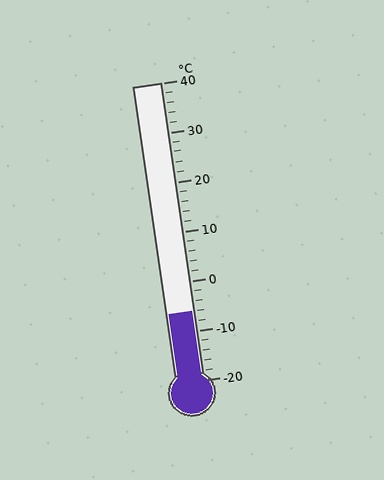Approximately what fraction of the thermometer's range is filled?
The thermometer is filled to approximately 25% of its range.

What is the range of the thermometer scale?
The thermometer scale ranges from -20°C to 40°C.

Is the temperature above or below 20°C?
The temperature is below 20°C.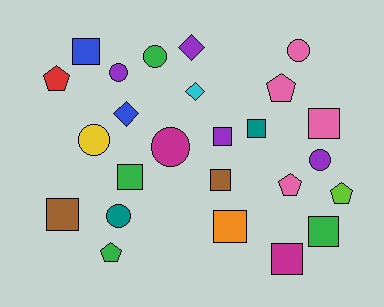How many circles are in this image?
There are 7 circles.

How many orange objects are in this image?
There is 1 orange object.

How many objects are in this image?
There are 25 objects.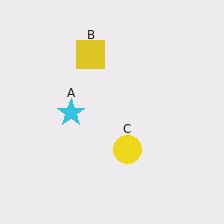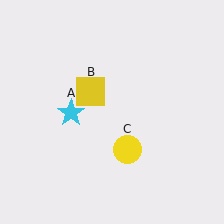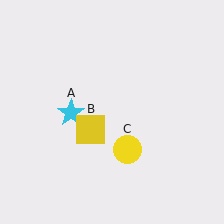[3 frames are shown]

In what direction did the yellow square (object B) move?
The yellow square (object B) moved down.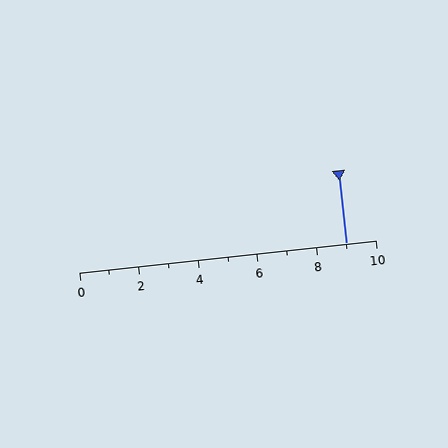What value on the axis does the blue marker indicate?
The marker indicates approximately 9.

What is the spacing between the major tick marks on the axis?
The major ticks are spaced 2 apart.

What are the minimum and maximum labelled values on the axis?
The axis runs from 0 to 10.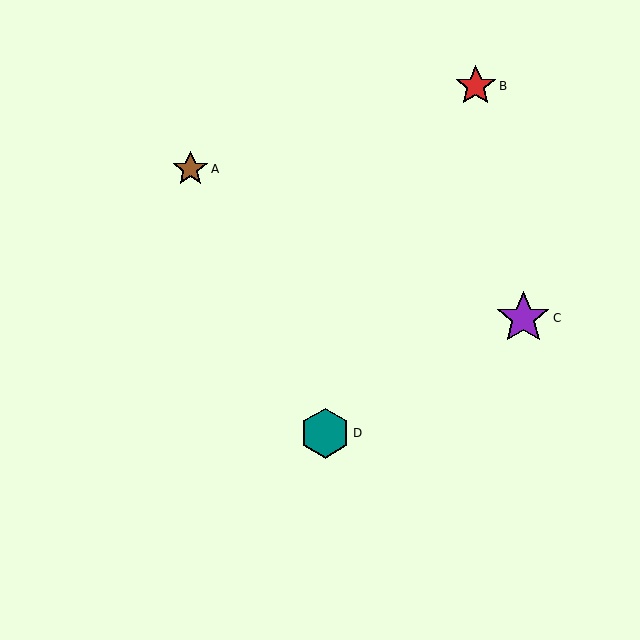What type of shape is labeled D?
Shape D is a teal hexagon.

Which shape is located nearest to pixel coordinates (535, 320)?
The purple star (labeled C) at (523, 318) is nearest to that location.